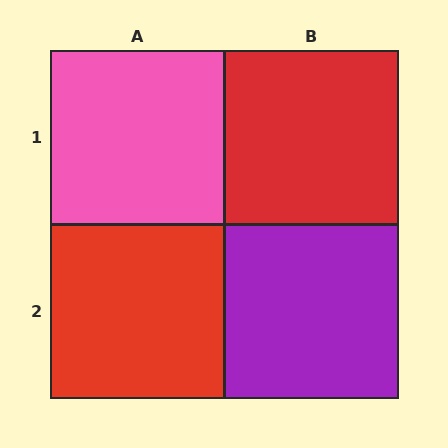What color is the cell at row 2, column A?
Red.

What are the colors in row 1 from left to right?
Pink, red.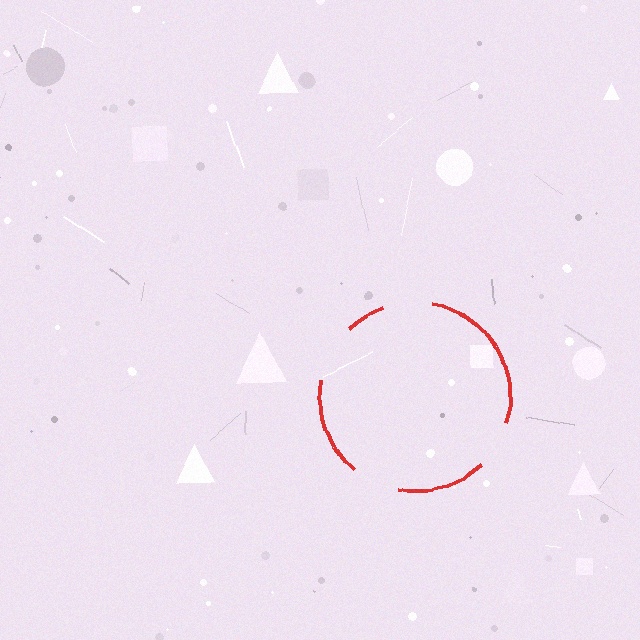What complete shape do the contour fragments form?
The contour fragments form a circle.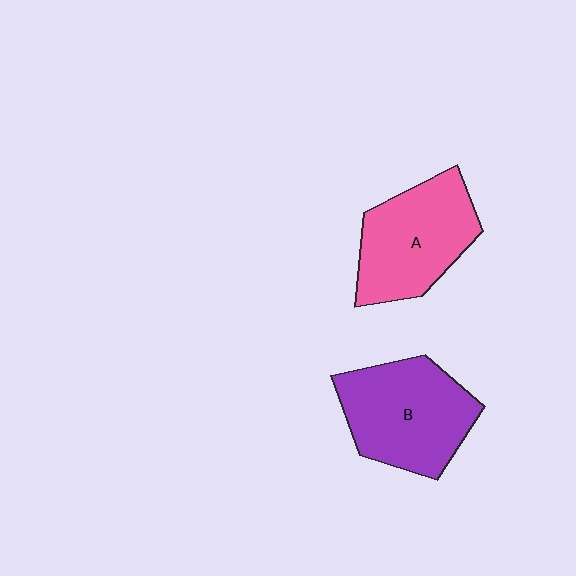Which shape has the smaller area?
Shape A (pink).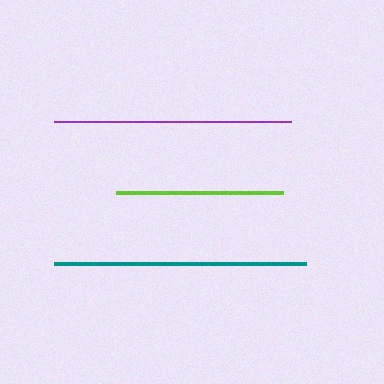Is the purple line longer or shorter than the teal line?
The teal line is longer than the purple line.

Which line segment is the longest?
The teal line is the longest at approximately 253 pixels.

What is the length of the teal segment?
The teal segment is approximately 253 pixels long.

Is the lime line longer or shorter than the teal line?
The teal line is longer than the lime line.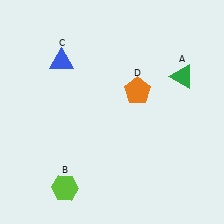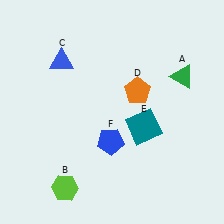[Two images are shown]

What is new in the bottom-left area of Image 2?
A blue pentagon (F) was added in the bottom-left area of Image 2.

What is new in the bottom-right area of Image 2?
A teal square (E) was added in the bottom-right area of Image 2.